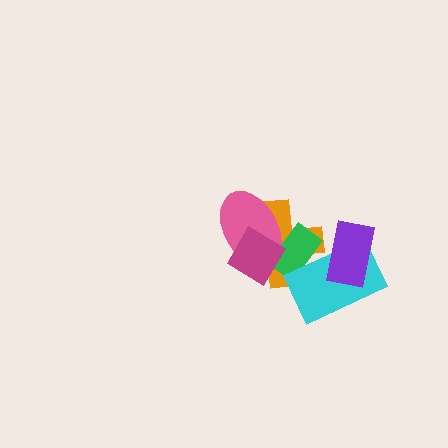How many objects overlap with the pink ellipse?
3 objects overlap with the pink ellipse.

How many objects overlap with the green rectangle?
4 objects overlap with the green rectangle.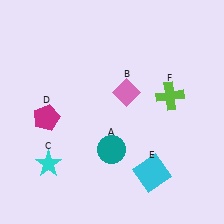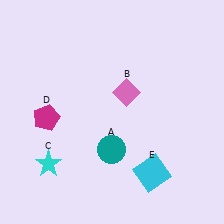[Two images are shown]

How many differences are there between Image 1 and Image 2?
There is 1 difference between the two images.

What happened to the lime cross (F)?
The lime cross (F) was removed in Image 2. It was in the top-right area of Image 1.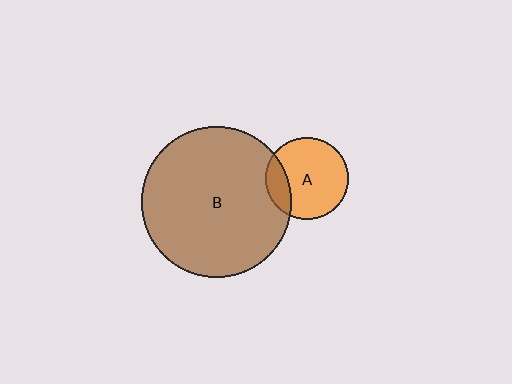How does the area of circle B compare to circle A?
Approximately 3.3 times.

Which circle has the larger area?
Circle B (brown).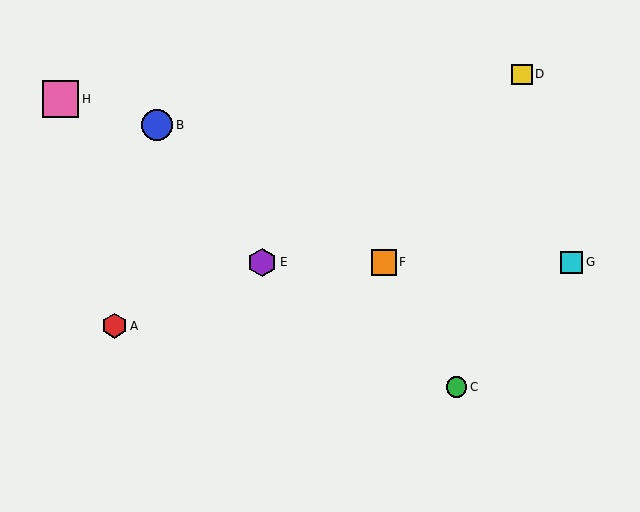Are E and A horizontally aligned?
No, E is at y≈262 and A is at y≈326.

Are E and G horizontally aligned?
Yes, both are at y≈262.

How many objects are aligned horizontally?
3 objects (E, F, G) are aligned horizontally.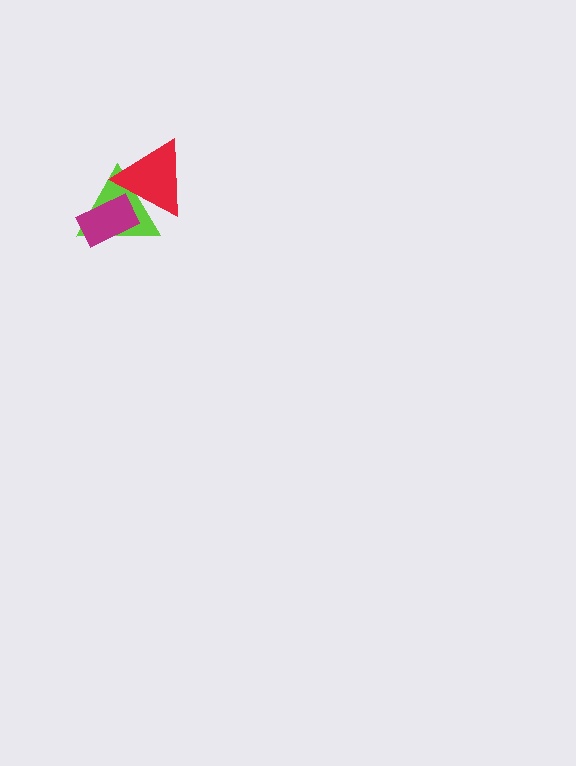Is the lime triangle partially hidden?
Yes, it is partially covered by another shape.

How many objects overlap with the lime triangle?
2 objects overlap with the lime triangle.